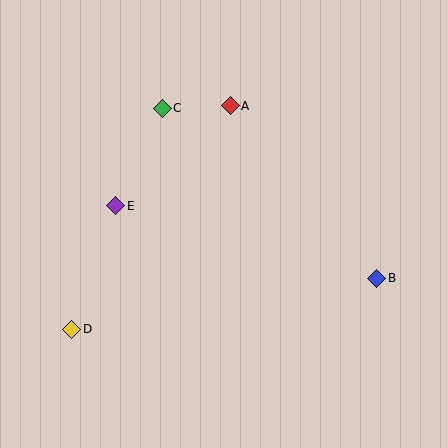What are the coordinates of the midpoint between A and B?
The midpoint between A and B is at (304, 192).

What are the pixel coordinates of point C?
Point C is at (162, 108).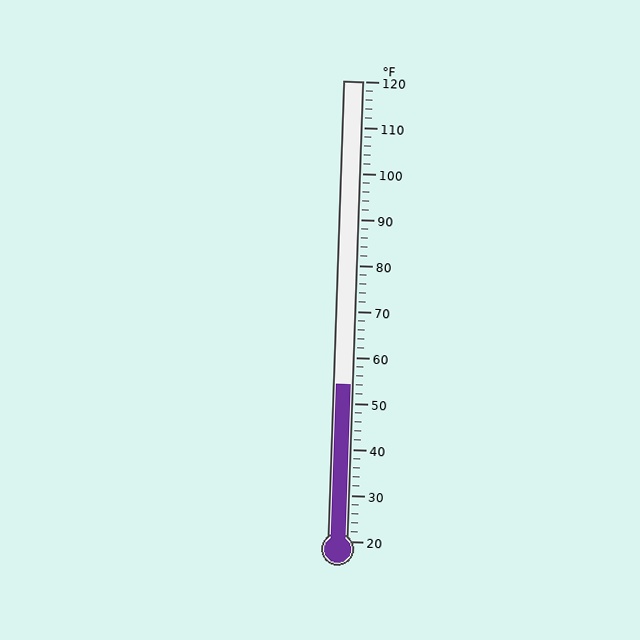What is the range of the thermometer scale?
The thermometer scale ranges from 20°F to 120°F.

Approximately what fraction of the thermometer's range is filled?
The thermometer is filled to approximately 35% of its range.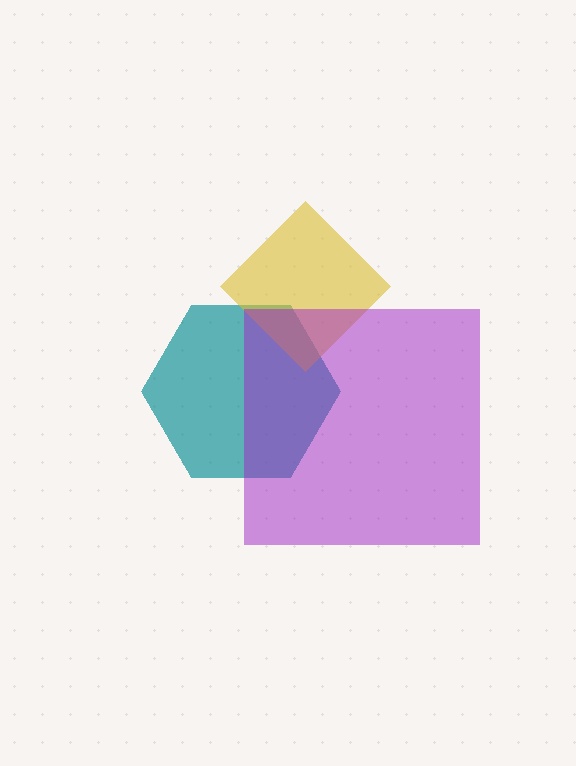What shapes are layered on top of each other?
The layered shapes are: a teal hexagon, a yellow diamond, a purple square.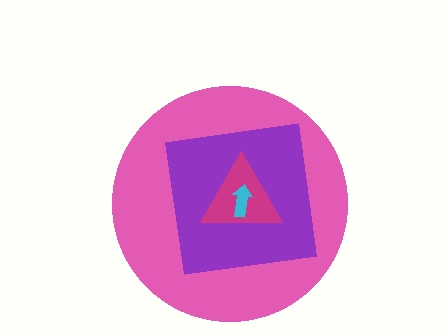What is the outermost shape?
The pink circle.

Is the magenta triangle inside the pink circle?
Yes.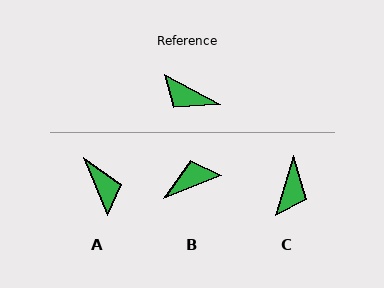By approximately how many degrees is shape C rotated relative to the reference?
Approximately 101 degrees counter-clockwise.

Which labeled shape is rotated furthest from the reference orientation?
A, about 140 degrees away.